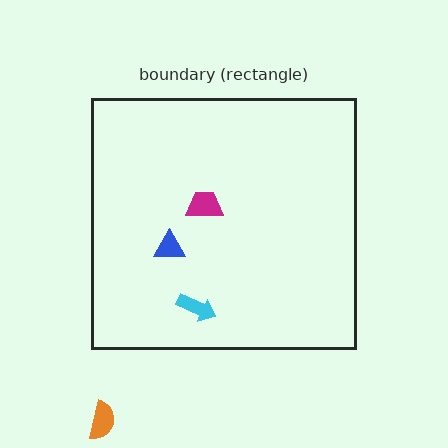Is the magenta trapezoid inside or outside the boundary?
Inside.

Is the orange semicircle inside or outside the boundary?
Outside.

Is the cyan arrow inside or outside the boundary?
Inside.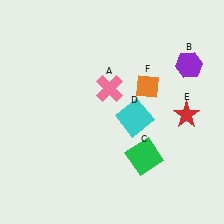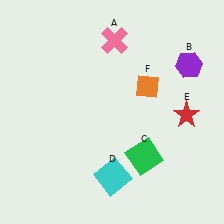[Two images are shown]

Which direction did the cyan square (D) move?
The cyan square (D) moved down.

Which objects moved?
The objects that moved are: the pink cross (A), the cyan square (D).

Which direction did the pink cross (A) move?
The pink cross (A) moved up.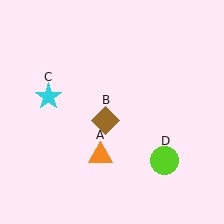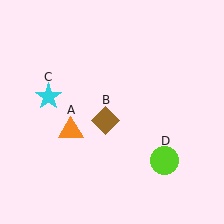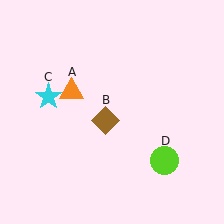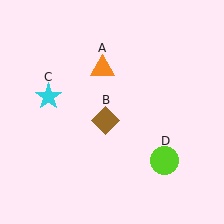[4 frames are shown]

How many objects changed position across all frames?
1 object changed position: orange triangle (object A).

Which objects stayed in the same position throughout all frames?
Brown diamond (object B) and cyan star (object C) and lime circle (object D) remained stationary.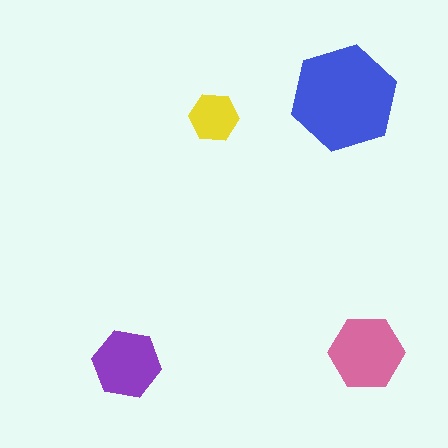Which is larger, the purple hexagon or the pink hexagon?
The pink one.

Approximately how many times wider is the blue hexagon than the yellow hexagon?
About 2 times wider.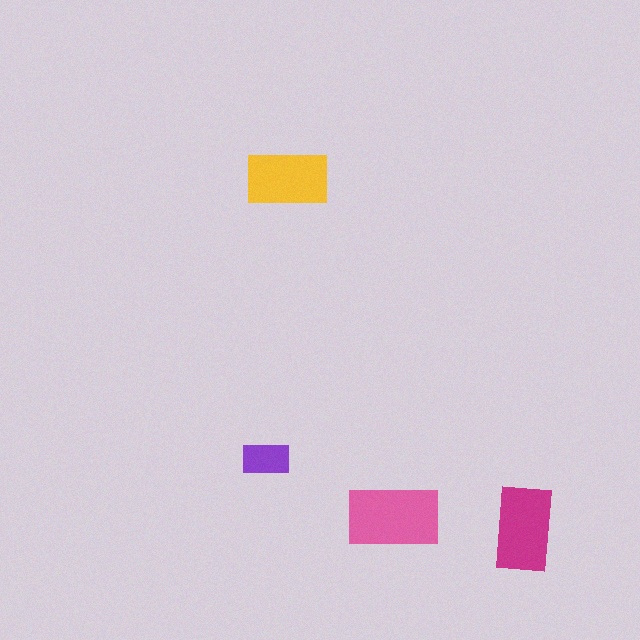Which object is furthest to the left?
The purple rectangle is leftmost.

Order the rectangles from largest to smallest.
the pink one, the magenta one, the yellow one, the purple one.